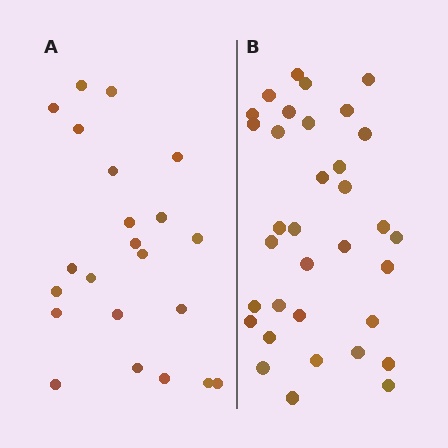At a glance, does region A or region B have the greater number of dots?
Region B (the right region) has more dots.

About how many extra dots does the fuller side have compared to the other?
Region B has roughly 12 or so more dots than region A.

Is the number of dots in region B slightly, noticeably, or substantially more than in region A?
Region B has substantially more. The ratio is roughly 1.5 to 1.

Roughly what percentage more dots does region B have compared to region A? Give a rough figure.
About 55% more.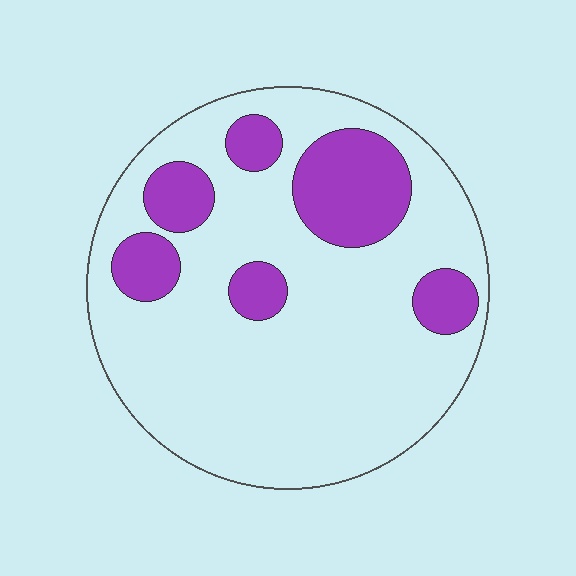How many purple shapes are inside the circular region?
6.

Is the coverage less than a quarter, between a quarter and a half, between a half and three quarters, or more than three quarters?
Less than a quarter.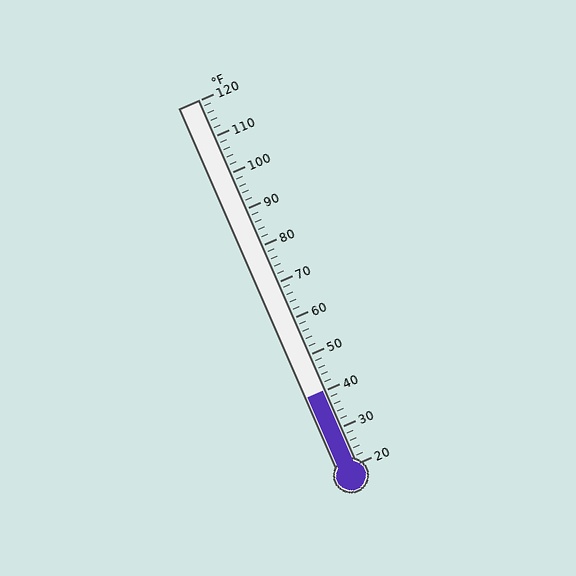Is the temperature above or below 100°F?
The temperature is below 100°F.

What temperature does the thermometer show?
The thermometer shows approximately 40°F.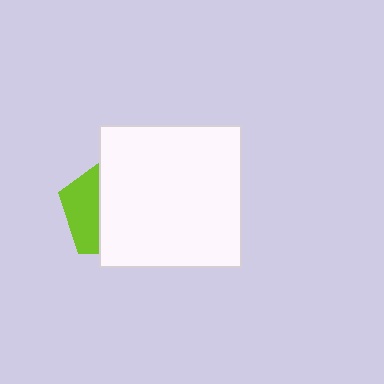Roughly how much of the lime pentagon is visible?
A small part of it is visible (roughly 35%).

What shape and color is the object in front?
The object in front is a white square.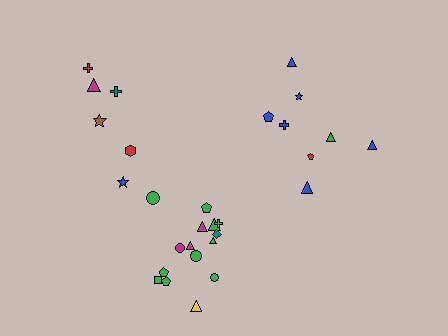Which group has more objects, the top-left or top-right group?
The top-right group.